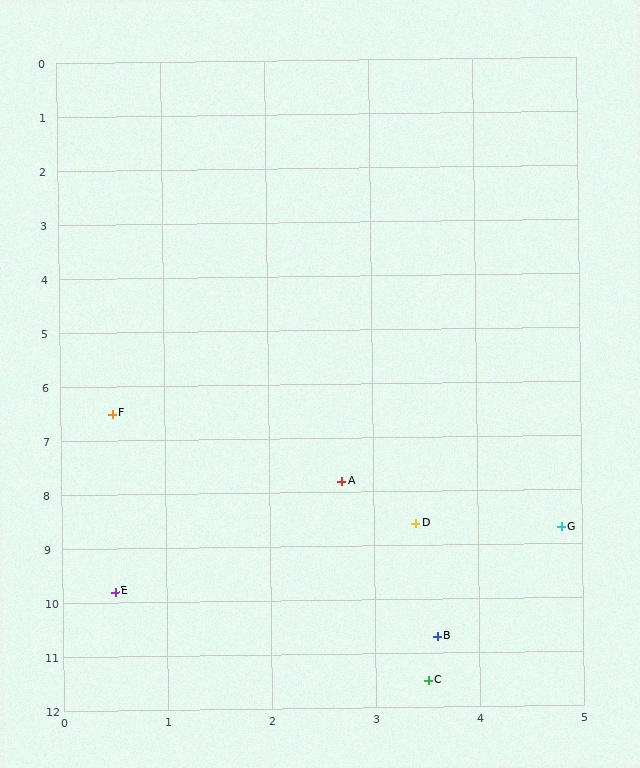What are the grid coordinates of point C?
Point C is at approximately (3.5, 11.5).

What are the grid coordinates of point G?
Point G is at approximately (4.8, 8.7).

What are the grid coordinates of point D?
Point D is at approximately (3.4, 8.6).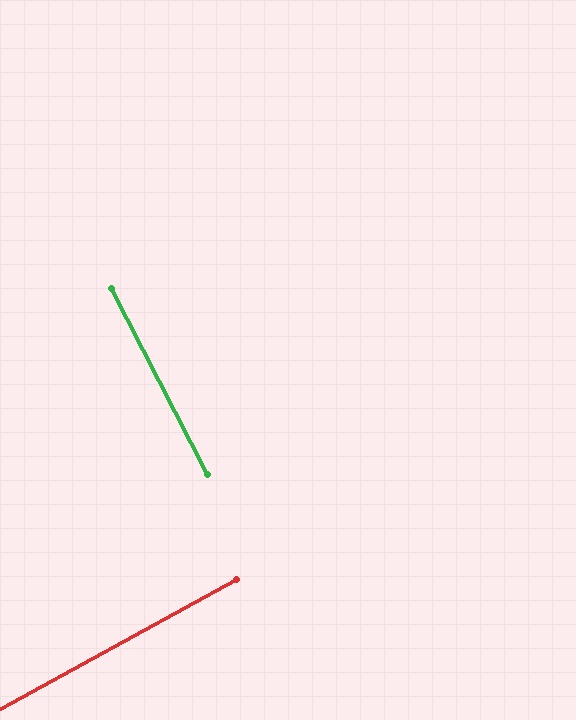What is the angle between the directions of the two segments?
Approximately 89 degrees.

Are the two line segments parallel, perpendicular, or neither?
Perpendicular — they meet at approximately 89°.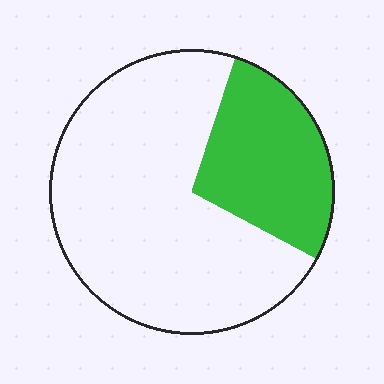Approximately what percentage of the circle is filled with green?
Approximately 30%.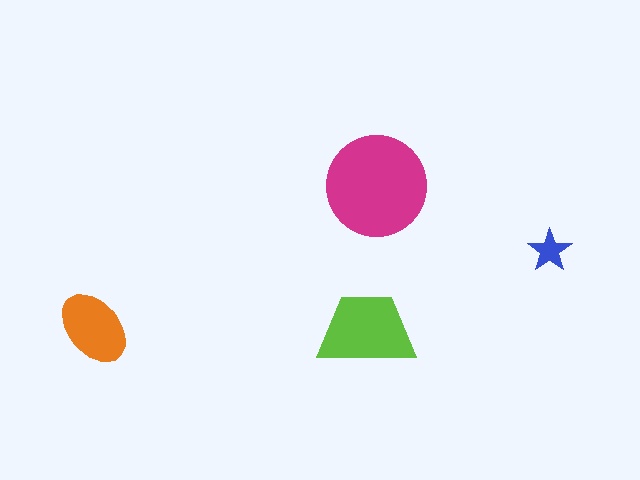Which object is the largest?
The magenta circle.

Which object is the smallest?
The blue star.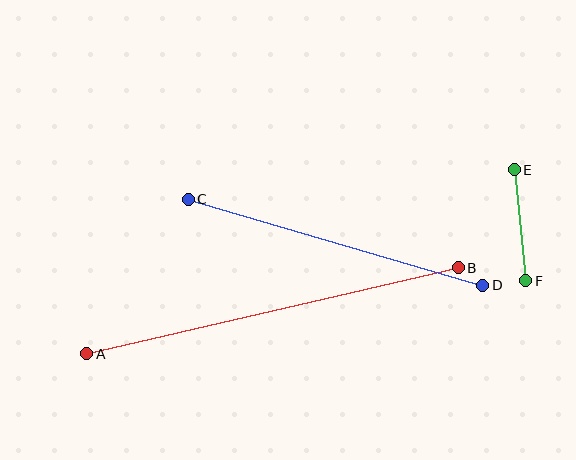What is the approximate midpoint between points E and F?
The midpoint is at approximately (520, 225) pixels.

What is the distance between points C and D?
The distance is approximately 307 pixels.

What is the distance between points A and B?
The distance is approximately 381 pixels.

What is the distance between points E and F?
The distance is approximately 112 pixels.